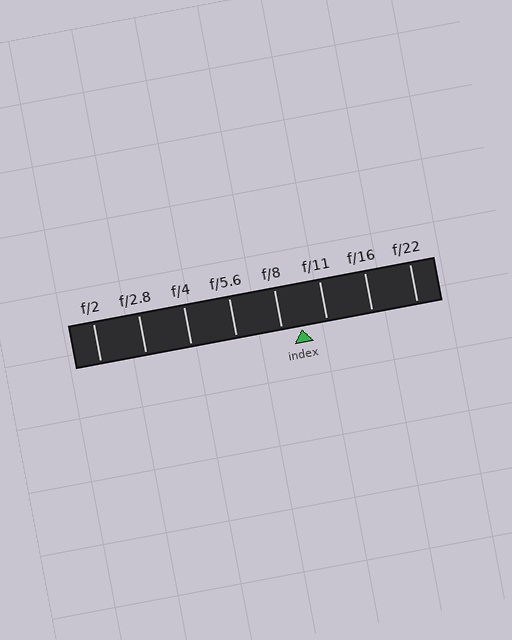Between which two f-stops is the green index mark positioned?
The index mark is between f/8 and f/11.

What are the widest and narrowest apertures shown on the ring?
The widest aperture shown is f/2 and the narrowest is f/22.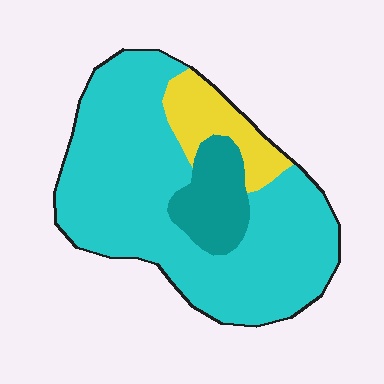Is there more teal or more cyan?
Cyan.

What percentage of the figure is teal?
Teal covers roughly 15% of the figure.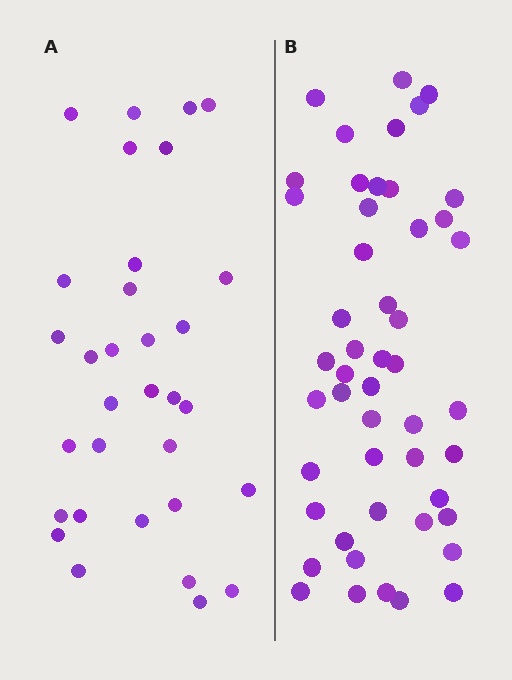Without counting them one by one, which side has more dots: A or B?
Region B (the right region) has more dots.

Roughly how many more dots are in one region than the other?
Region B has approximately 15 more dots than region A.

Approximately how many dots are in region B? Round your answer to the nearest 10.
About 50 dots. (The exact count is 49, which rounds to 50.)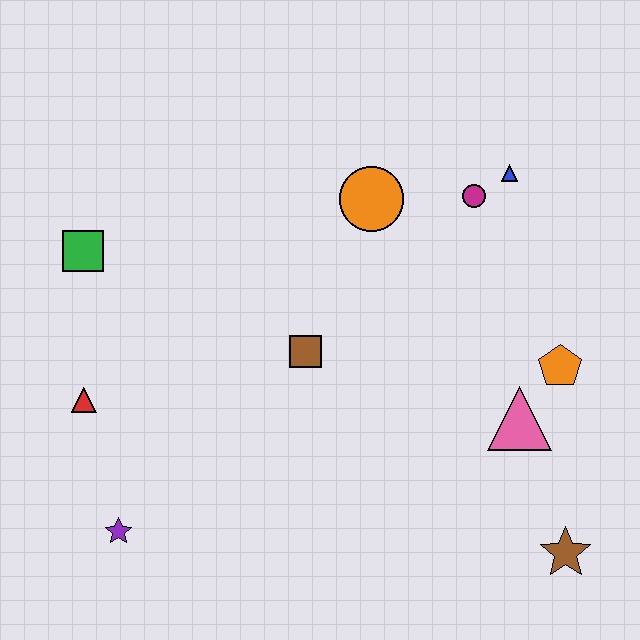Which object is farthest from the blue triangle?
The purple star is farthest from the blue triangle.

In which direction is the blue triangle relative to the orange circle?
The blue triangle is to the right of the orange circle.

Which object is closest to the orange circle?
The magenta circle is closest to the orange circle.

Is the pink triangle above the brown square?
No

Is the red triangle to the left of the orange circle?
Yes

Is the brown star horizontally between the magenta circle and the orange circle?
No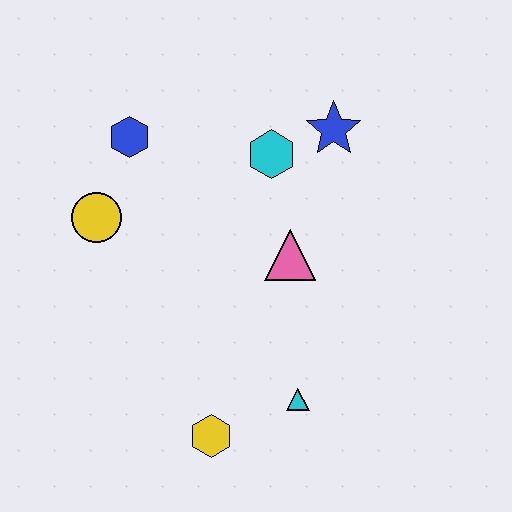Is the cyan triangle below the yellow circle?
Yes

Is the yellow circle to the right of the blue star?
No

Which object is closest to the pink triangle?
The cyan hexagon is closest to the pink triangle.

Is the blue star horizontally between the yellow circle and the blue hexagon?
No